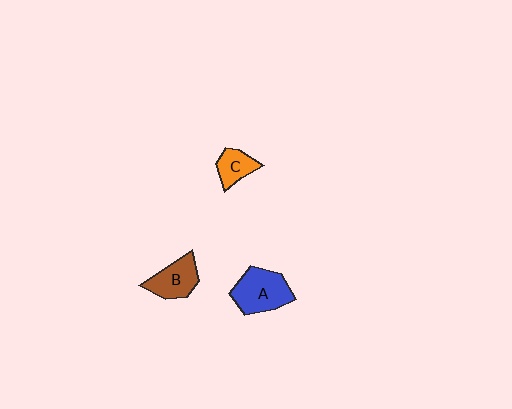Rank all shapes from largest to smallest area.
From largest to smallest: A (blue), B (brown), C (orange).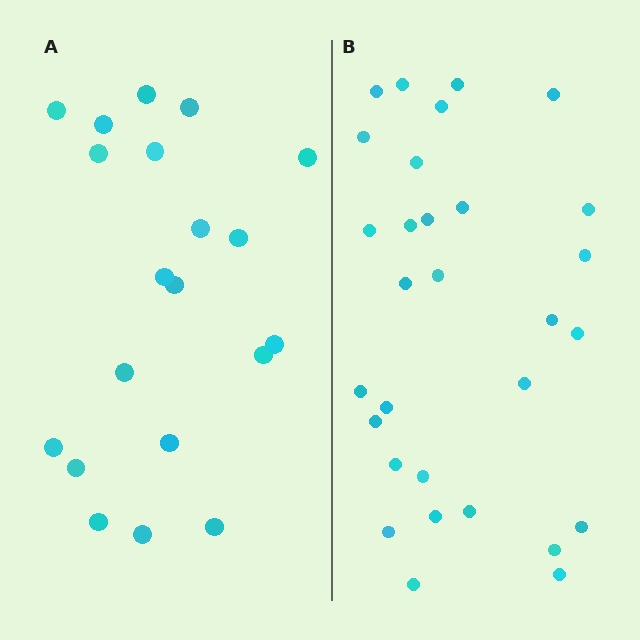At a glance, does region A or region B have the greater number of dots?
Region B (the right region) has more dots.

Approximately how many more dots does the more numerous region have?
Region B has roughly 10 or so more dots than region A.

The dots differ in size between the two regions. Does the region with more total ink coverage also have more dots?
No. Region A has more total ink coverage because its dots are larger, but region B actually contains more individual dots. Total area can be misleading — the number of items is what matters here.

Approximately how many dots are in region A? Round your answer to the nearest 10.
About 20 dots.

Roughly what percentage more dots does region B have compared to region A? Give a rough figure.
About 50% more.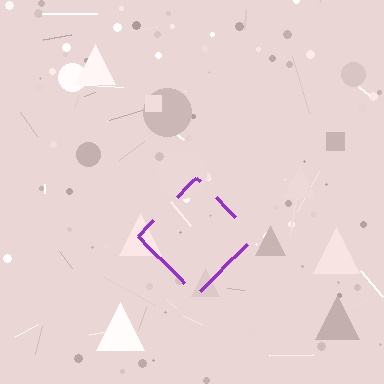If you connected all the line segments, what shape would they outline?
They would outline a diamond.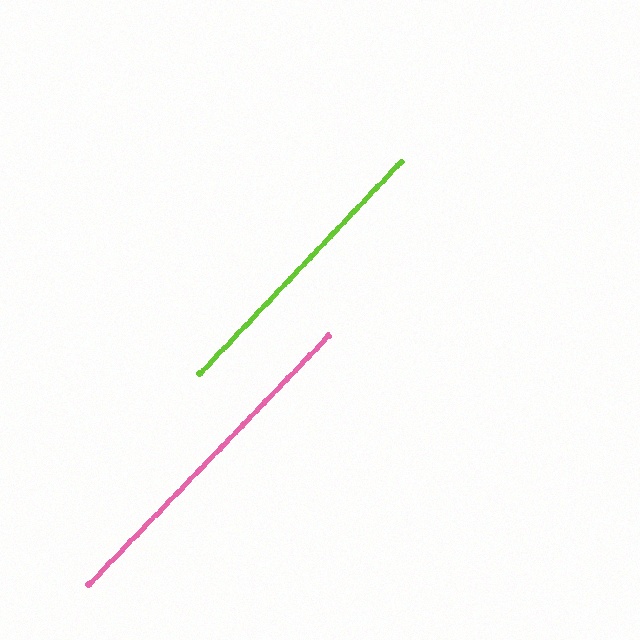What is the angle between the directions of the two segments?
Approximately 1 degree.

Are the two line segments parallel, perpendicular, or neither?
Parallel — their directions differ by only 0.6°.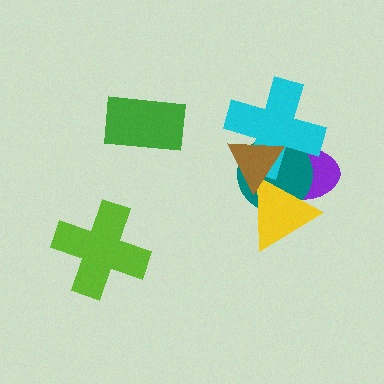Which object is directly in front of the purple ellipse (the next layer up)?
The teal circle is directly in front of the purple ellipse.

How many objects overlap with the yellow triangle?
3 objects overlap with the yellow triangle.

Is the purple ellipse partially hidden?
Yes, it is partially covered by another shape.